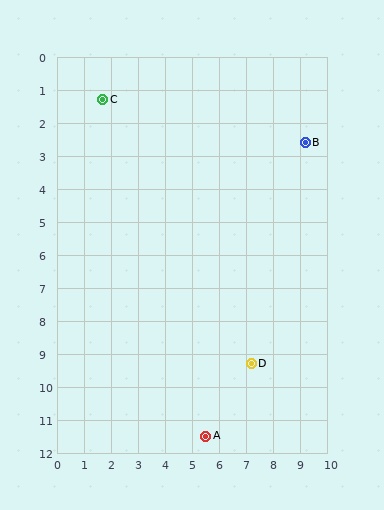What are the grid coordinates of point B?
Point B is at approximately (9.2, 2.6).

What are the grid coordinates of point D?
Point D is at approximately (7.2, 9.3).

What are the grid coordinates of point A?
Point A is at approximately (5.5, 11.5).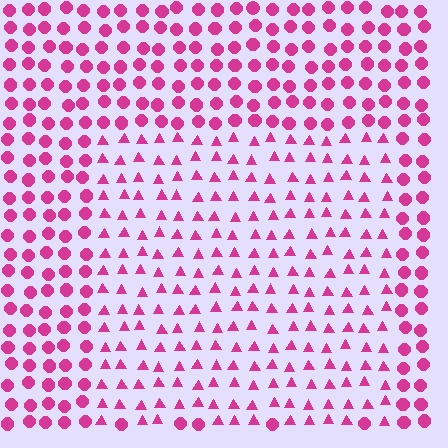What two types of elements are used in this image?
The image uses triangles inside the rectangle region and circles outside it.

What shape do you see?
I see a rectangle.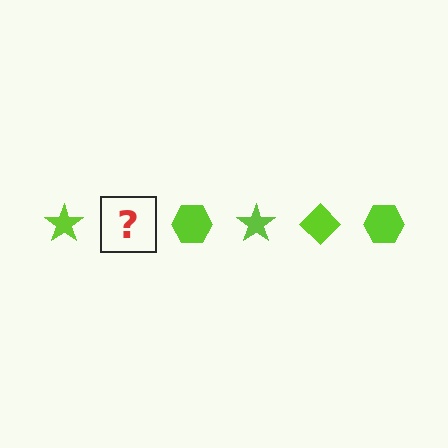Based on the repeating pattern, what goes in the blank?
The blank should be a lime diamond.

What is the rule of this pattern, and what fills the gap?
The rule is that the pattern cycles through star, diamond, hexagon shapes in lime. The gap should be filled with a lime diamond.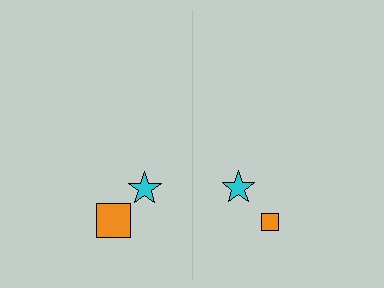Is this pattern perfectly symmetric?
No, the pattern is not perfectly symmetric. The orange square on the right side has a different size than its mirror counterpart.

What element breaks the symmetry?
The orange square on the right side has a different size than its mirror counterpart.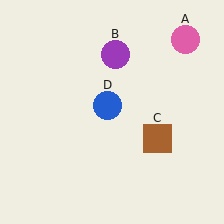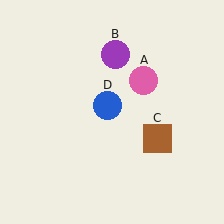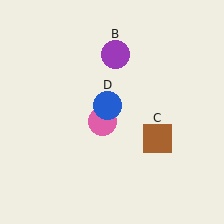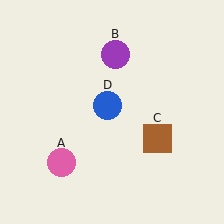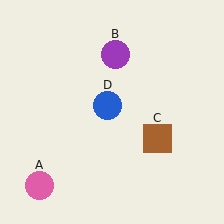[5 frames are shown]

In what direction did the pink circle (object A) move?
The pink circle (object A) moved down and to the left.